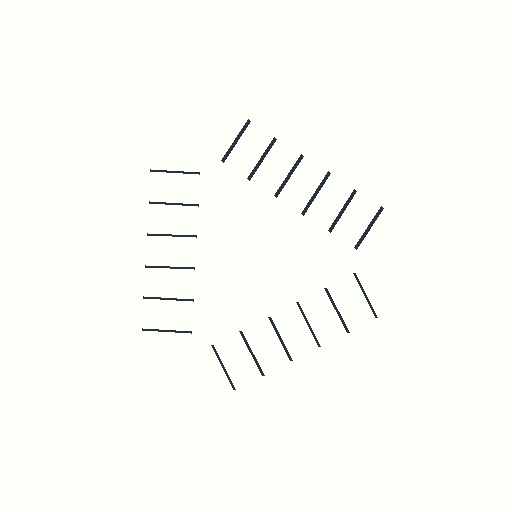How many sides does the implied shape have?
3 sides — the line-ends trace a triangle.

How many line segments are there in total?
18 — 6 along each of the 3 edges.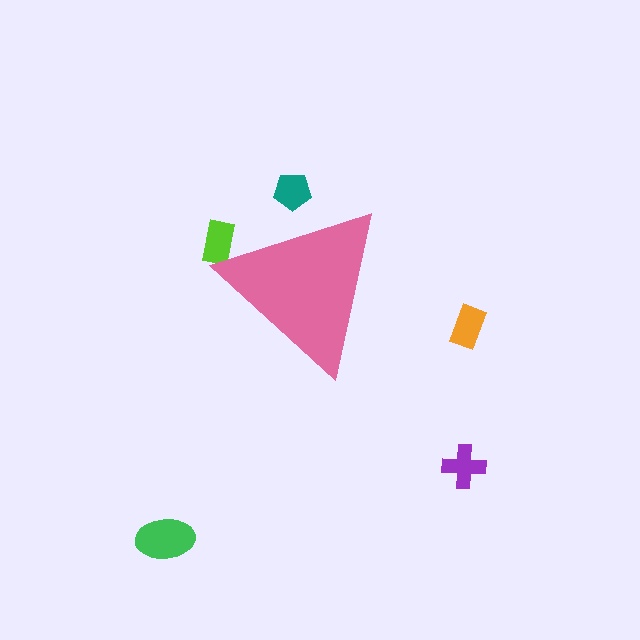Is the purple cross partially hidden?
No, the purple cross is fully visible.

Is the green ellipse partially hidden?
No, the green ellipse is fully visible.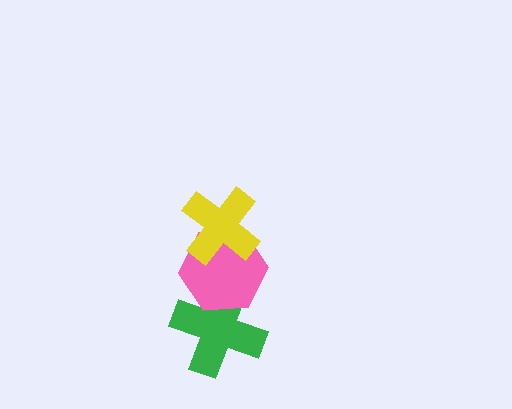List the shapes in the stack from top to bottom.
From top to bottom: the yellow cross, the pink hexagon, the green cross.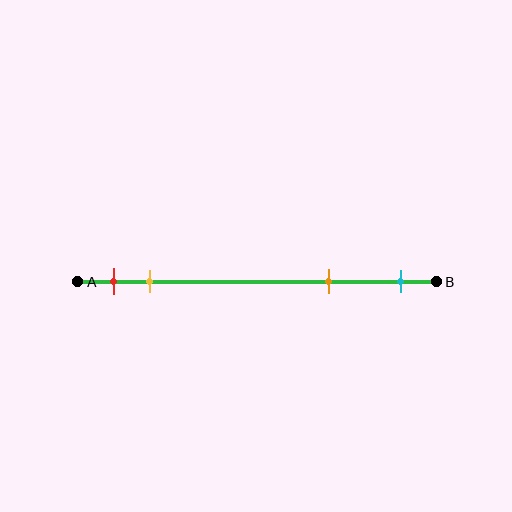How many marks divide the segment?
There are 4 marks dividing the segment.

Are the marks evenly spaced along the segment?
No, the marks are not evenly spaced.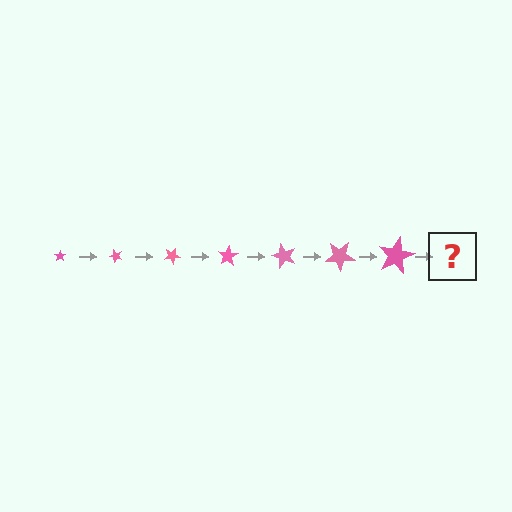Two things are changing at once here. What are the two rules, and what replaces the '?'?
The two rules are that the star grows larger each step and it rotates 50 degrees each step. The '?' should be a star, larger than the previous one and rotated 350 degrees from the start.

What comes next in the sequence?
The next element should be a star, larger than the previous one and rotated 350 degrees from the start.